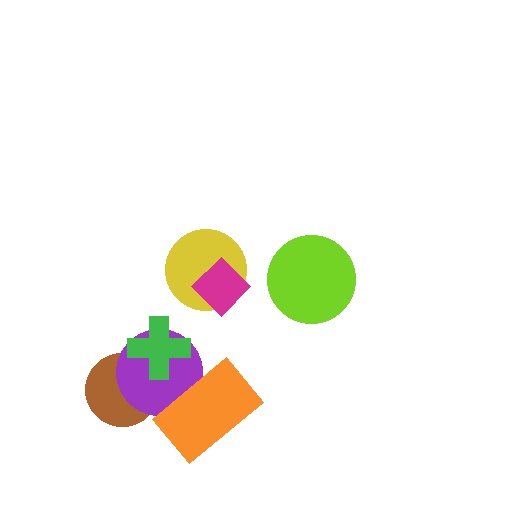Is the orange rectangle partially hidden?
No, no other shape covers it.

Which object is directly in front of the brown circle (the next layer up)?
The purple circle is directly in front of the brown circle.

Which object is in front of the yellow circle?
The magenta diamond is in front of the yellow circle.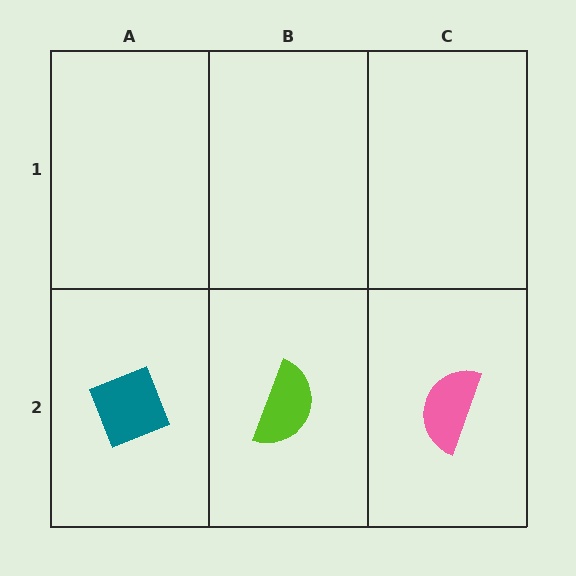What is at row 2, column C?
A pink semicircle.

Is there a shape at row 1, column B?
No, that cell is empty.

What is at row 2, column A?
A teal diamond.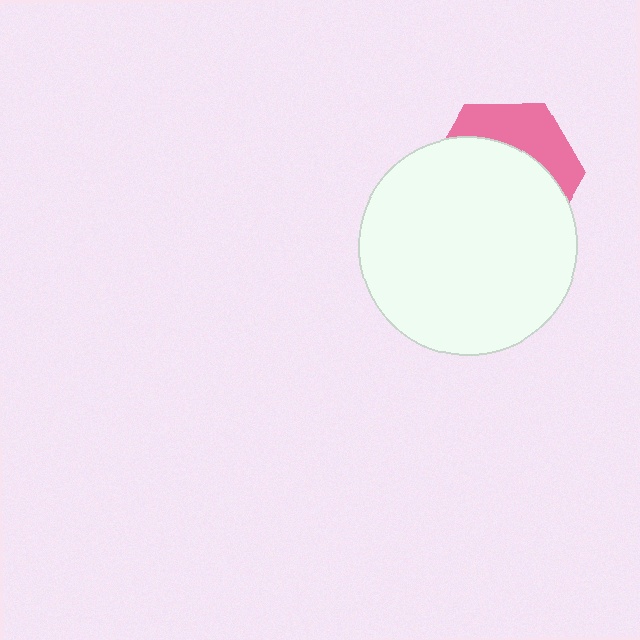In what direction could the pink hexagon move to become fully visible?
The pink hexagon could move up. That would shift it out from behind the white circle entirely.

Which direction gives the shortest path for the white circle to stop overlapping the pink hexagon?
Moving down gives the shortest separation.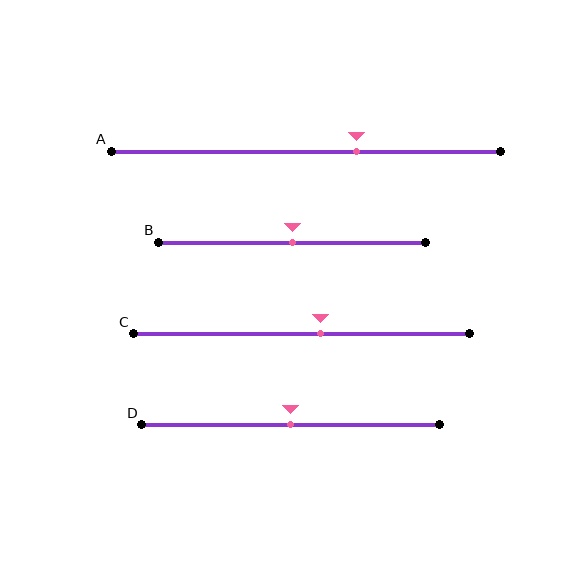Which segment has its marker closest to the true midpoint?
Segment B has its marker closest to the true midpoint.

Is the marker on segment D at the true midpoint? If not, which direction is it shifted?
Yes, the marker on segment D is at the true midpoint.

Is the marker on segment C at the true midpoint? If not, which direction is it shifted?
No, the marker on segment C is shifted to the right by about 6% of the segment length.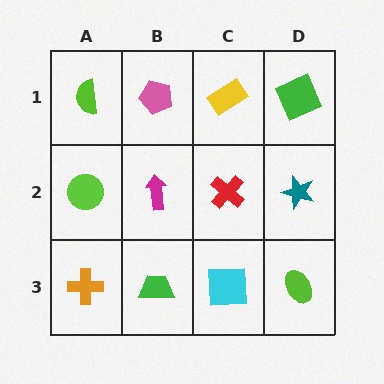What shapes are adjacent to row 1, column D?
A teal star (row 2, column D), a yellow rectangle (row 1, column C).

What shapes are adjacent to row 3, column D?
A teal star (row 2, column D), a cyan square (row 3, column C).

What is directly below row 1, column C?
A red cross.